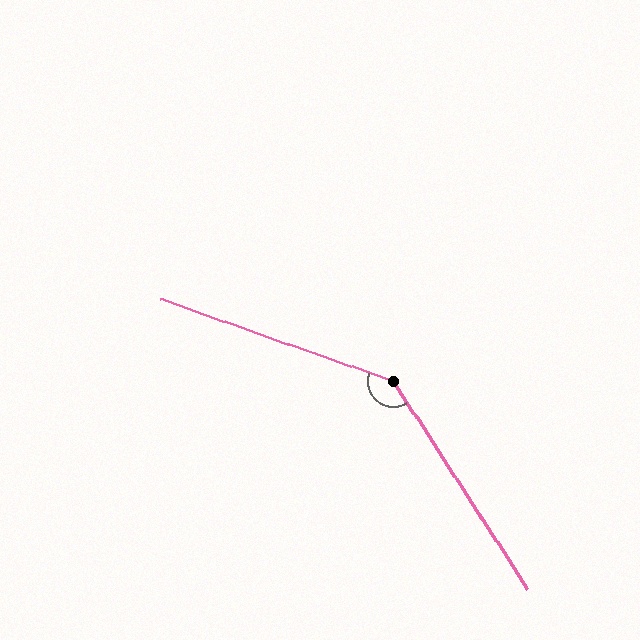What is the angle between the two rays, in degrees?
Approximately 142 degrees.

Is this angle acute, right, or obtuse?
It is obtuse.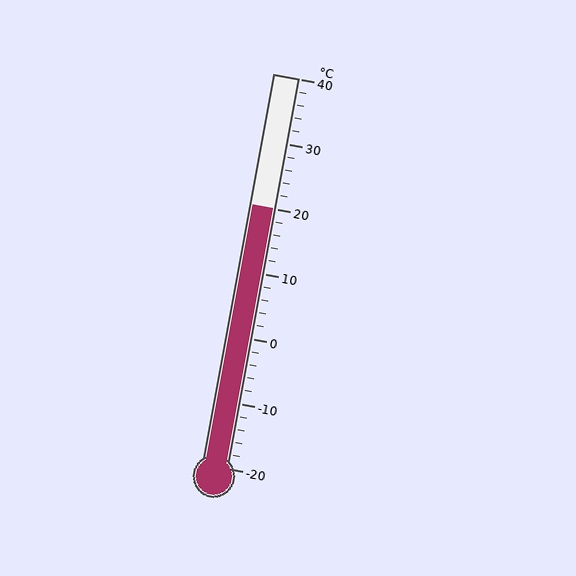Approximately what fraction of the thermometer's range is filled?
The thermometer is filled to approximately 65% of its range.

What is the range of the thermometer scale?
The thermometer scale ranges from -20°C to 40°C.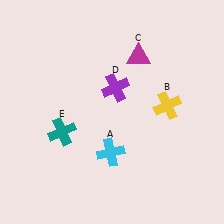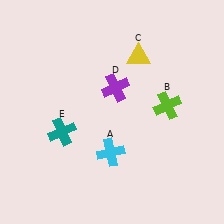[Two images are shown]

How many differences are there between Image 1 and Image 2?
There are 2 differences between the two images.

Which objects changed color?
B changed from yellow to lime. C changed from magenta to yellow.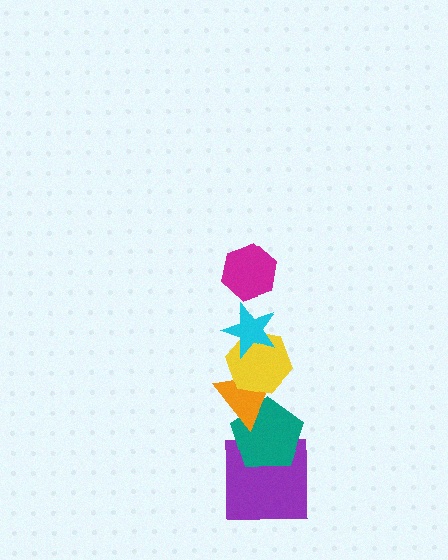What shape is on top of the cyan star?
The magenta hexagon is on top of the cyan star.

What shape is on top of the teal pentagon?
The orange triangle is on top of the teal pentagon.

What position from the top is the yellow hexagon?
The yellow hexagon is 3rd from the top.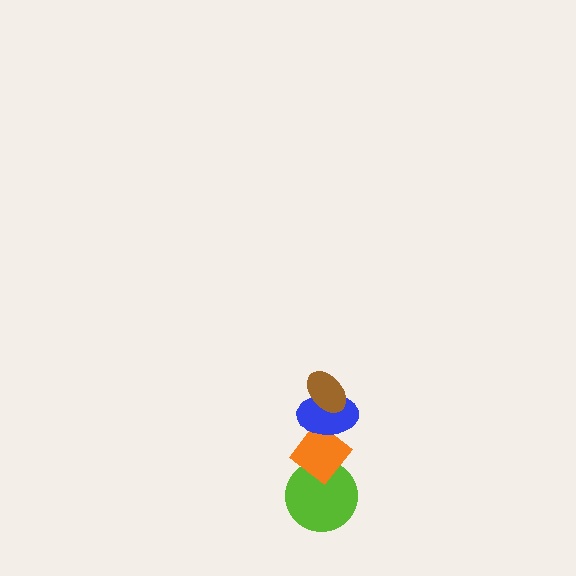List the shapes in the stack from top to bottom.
From top to bottom: the brown ellipse, the blue ellipse, the orange diamond, the lime circle.